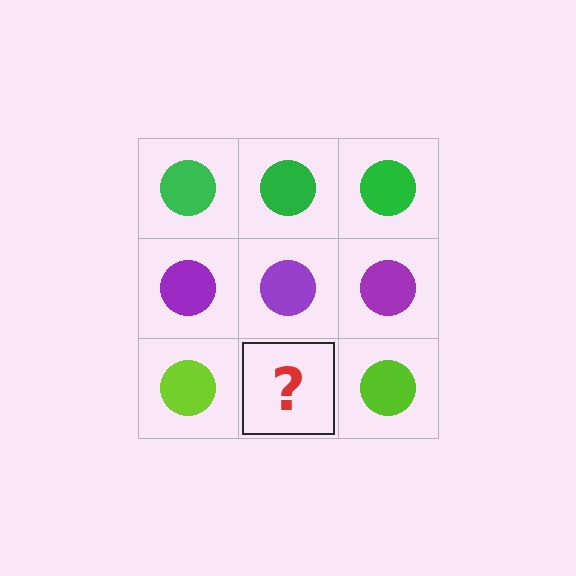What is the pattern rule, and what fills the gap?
The rule is that each row has a consistent color. The gap should be filled with a lime circle.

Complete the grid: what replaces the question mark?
The question mark should be replaced with a lime circle.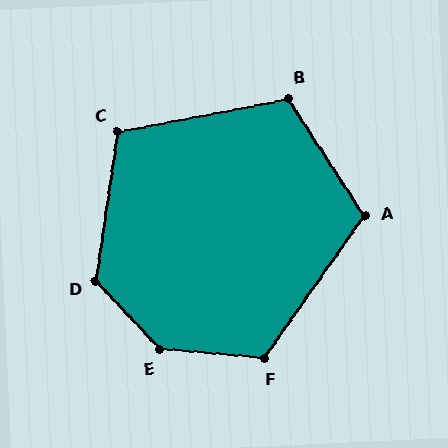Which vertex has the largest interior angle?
E, at approximately 138 degrees.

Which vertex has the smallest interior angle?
C, at approximately 109 degrees.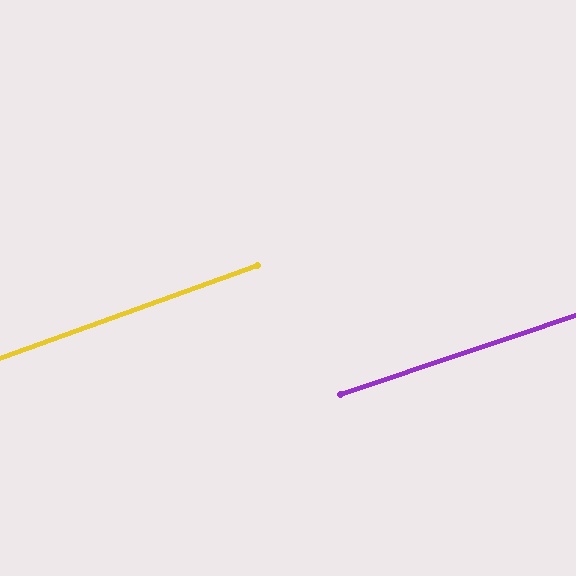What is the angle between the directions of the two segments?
Approximately 1 degree.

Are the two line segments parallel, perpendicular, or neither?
Parallel — their directions differ by only 1.2°.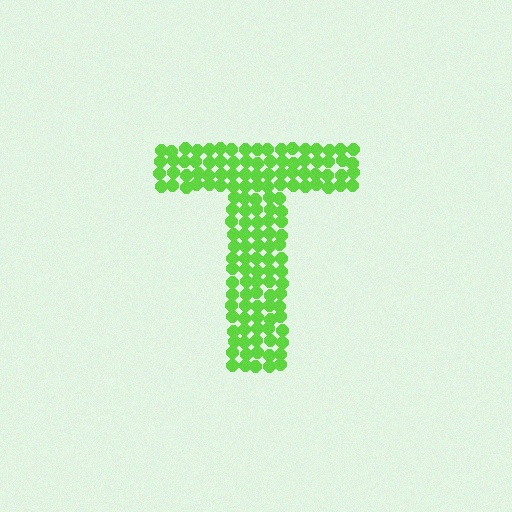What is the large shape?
The large shape is the letter T.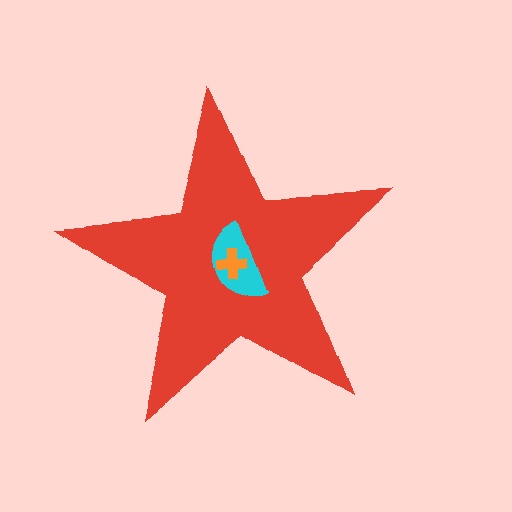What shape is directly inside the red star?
The cyan semicircle.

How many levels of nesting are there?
3.